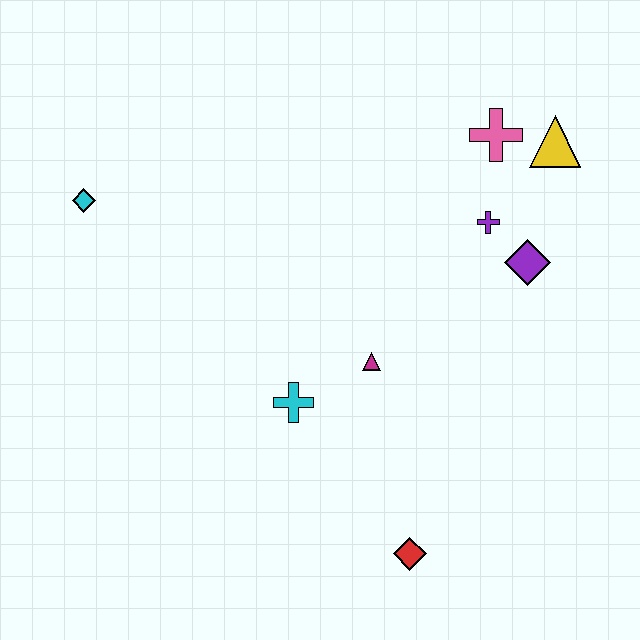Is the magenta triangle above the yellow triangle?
No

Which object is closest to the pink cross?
The yellow triangle is closest to the pink cross.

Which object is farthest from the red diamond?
The cyan diamond is farthest from the red diamond.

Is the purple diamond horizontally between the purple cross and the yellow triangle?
Yes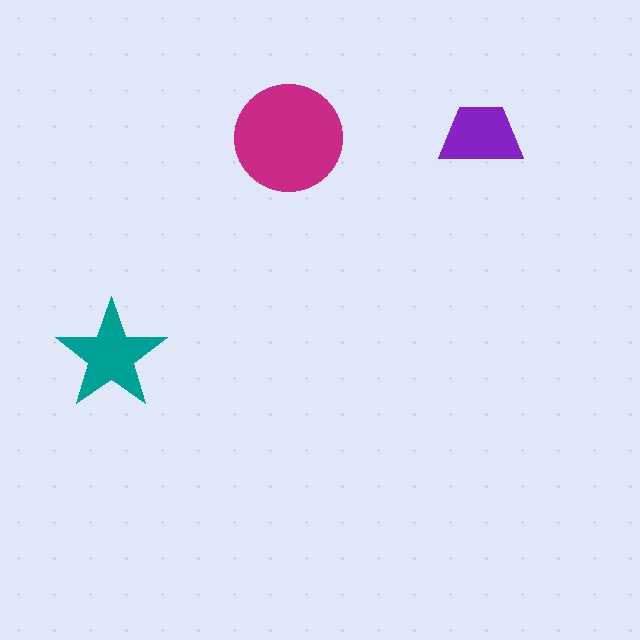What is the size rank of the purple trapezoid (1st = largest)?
3rd.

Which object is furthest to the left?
The teal star is leftmost.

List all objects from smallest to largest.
The purple trapezoid, the teal star, the magenta circle.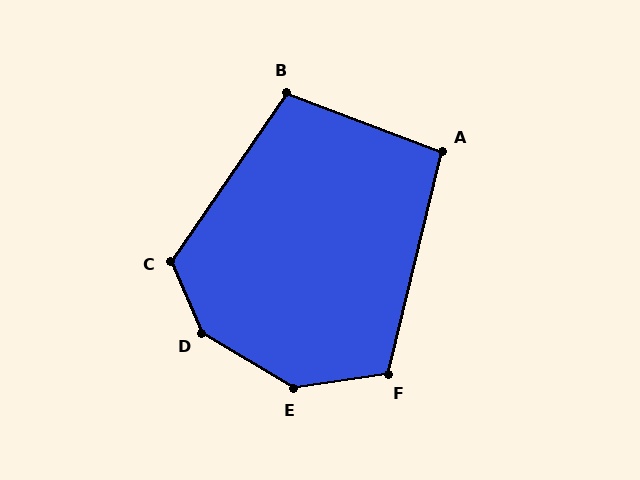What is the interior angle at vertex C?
Approximately 122 degrees (obtuse).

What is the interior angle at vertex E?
Approximately 141 degrees (obtuse).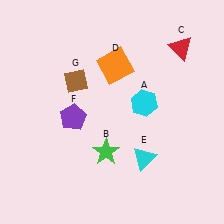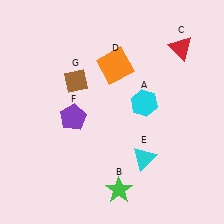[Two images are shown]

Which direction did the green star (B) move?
The green star (B) moved down.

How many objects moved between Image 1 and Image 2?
1 object moved between the two images.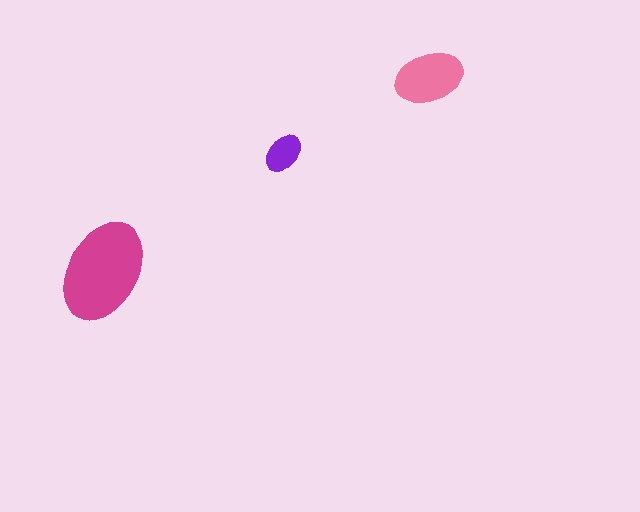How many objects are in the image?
There are 3 objects in the image.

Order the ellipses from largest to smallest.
the magenta one, the pink one, the purple one.